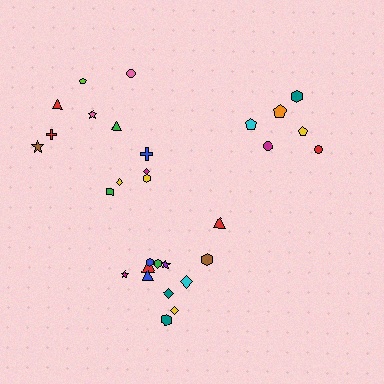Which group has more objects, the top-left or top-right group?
The top-left group.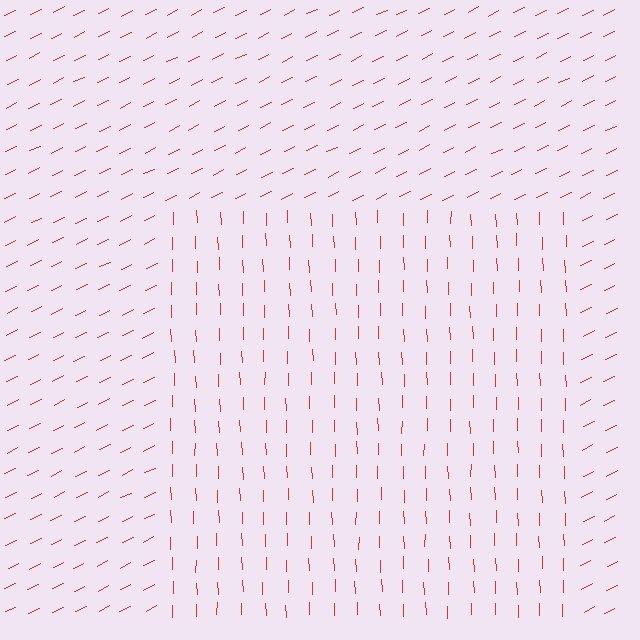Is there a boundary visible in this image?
Yes, there is a texture boundary formed by a change in line orientation.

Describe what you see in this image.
The image is filled with small red line segments. A rectangle region in the image has lines oriented differently from the surrounding lines, creating a visible texture boundary.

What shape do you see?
I see a rectangle.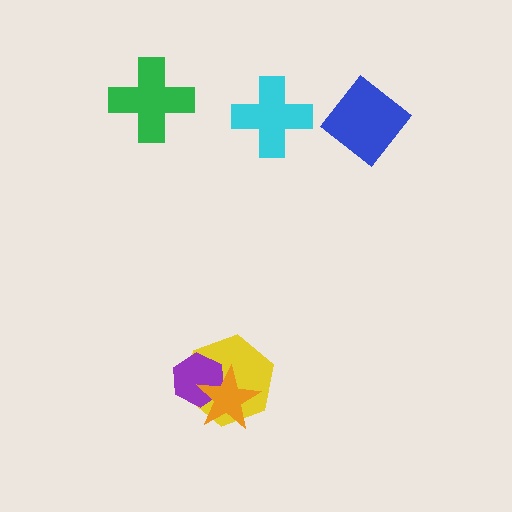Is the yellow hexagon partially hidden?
Yes, it is partially covered by another shape.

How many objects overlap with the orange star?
2 objects overlap with the orange star.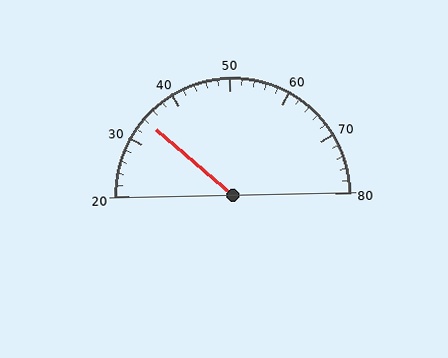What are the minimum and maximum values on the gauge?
The gauge ranges from 20 to 80.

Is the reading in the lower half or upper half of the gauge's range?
The reading is in the lower half of the range (20 to 80).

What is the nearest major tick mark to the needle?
The nearest major tick mark is 30.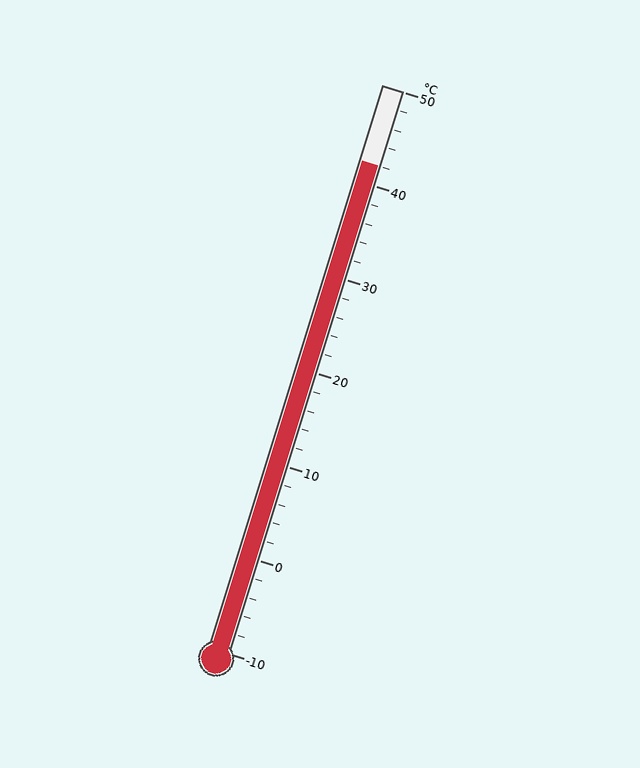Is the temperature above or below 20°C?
The temperature is above 20°C.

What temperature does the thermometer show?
The thermometer shows approximately 42°C.